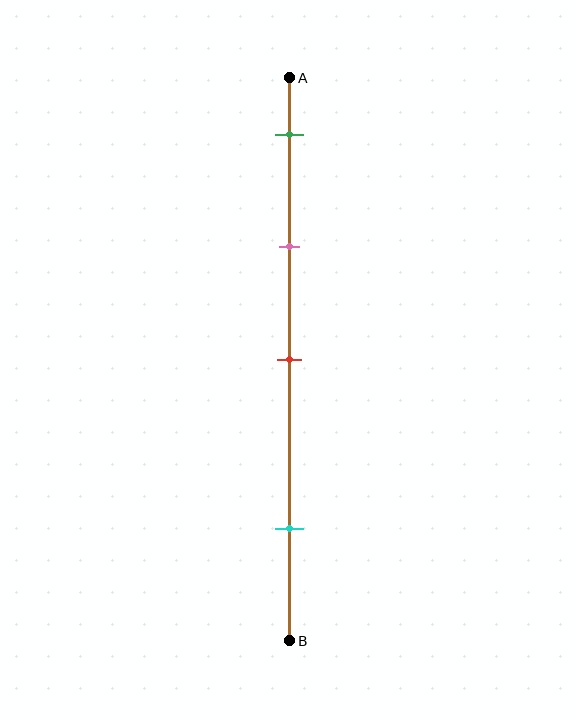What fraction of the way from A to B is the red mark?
The red mark is approximately 50% (0.5) of the way from A to B.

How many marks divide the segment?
There are 4 marks dividing the segment.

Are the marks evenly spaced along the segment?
No, the marks are not evenly spaced.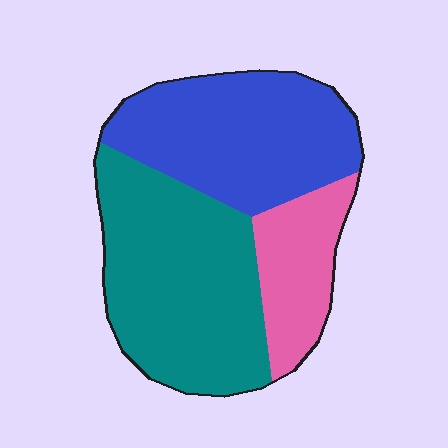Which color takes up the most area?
Teal, at roughly 45%.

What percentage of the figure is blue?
Blue takes up between a quarter and a half of the figure.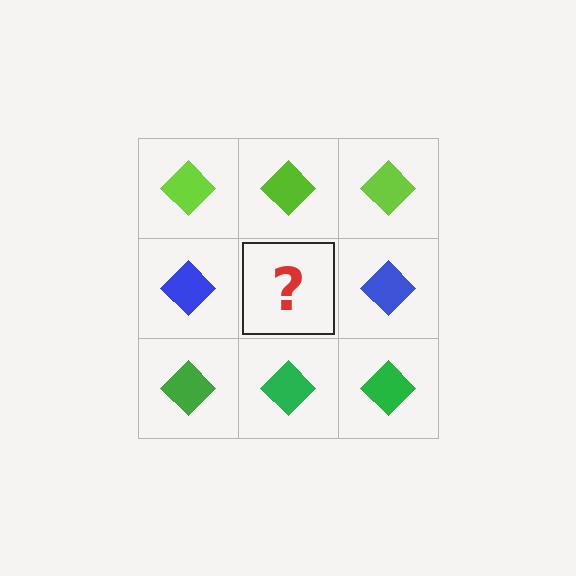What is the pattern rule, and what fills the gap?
The rule is that each row has a consistent color. The gap should be filled with a blue diamond.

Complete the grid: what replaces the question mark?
The question mark should be replaced with a blue diamond.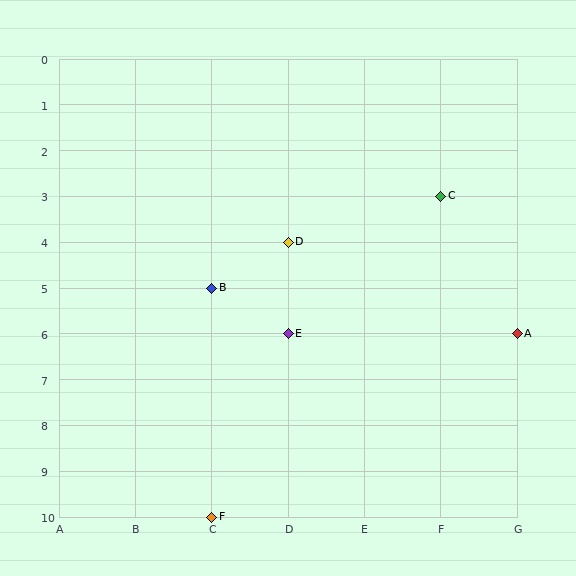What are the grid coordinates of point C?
Point C is at grid coordinates (F, 3).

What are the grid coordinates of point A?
Point A is at grid coordinates (G, 6).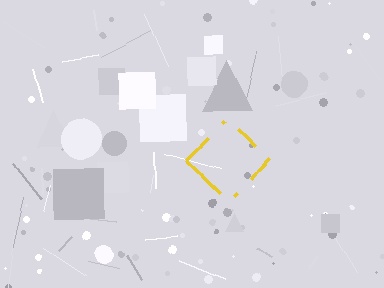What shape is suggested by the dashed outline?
The dashed outline suggests a diamond.